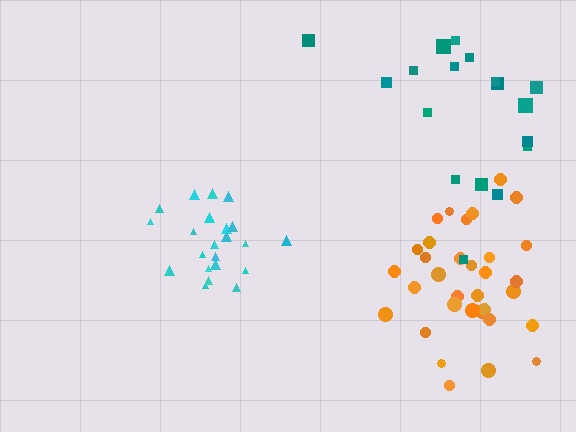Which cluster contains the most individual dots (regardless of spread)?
Orange (33).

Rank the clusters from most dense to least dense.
cyan, orange, teal.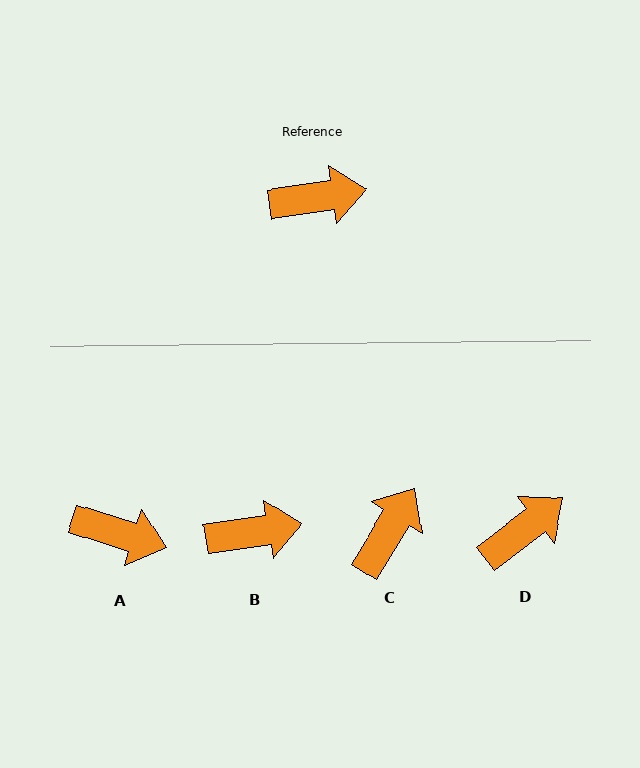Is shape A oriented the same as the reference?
No, it is off by about 26 degrees.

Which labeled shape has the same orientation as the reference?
B.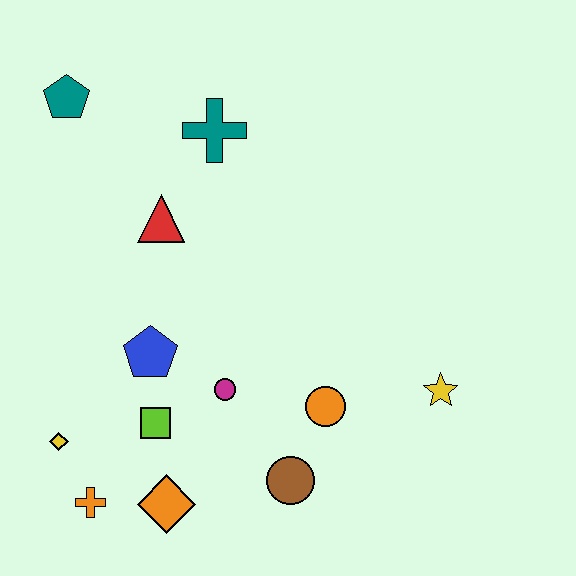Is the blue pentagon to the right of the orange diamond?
No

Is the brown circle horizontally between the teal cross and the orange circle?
Yes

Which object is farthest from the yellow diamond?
The yellow star is farthest from the yellow diamond.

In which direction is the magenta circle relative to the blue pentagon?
The magenta circle is to the right of the blue pentagon.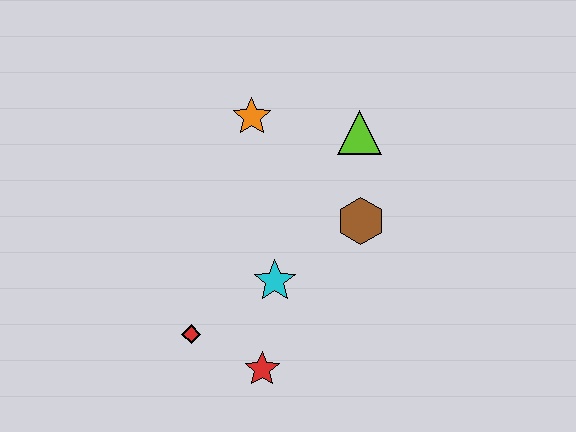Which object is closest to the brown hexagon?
The lime triangle is closest to the brown hexagon.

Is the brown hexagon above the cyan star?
Yes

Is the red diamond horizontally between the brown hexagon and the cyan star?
No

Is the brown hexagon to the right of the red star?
Yes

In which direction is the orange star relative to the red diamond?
The orange star is above the red diamond.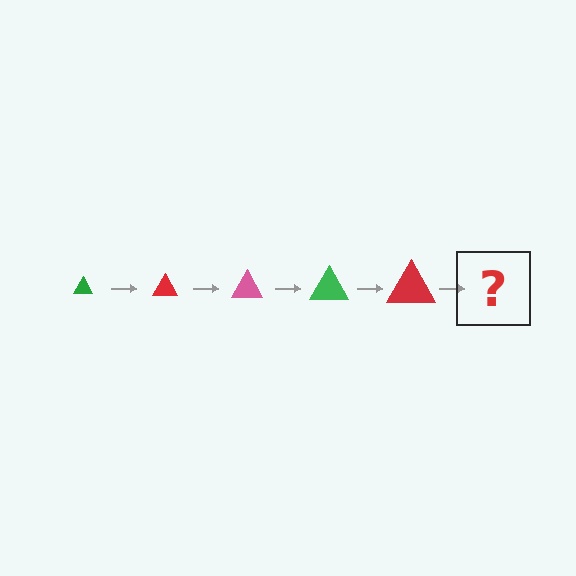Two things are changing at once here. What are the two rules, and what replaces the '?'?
The two rules are that the triangle grows larger each step and the color cycles through green, red, and pink. The '?' should be a pink triangle, larger than the previous one.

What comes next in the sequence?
The next element should be a pink triangle, larger than the previous one.